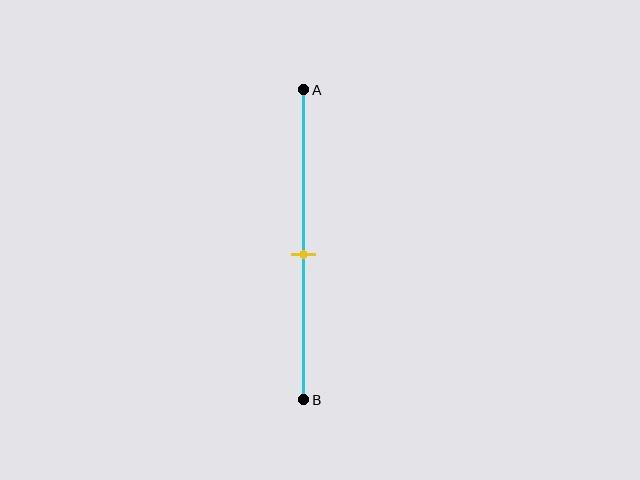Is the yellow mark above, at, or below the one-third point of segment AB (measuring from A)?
The yellow mark is below the one-third point of segment AB.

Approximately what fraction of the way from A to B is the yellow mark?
The yellow mark is approximately 55% of the way from A to B.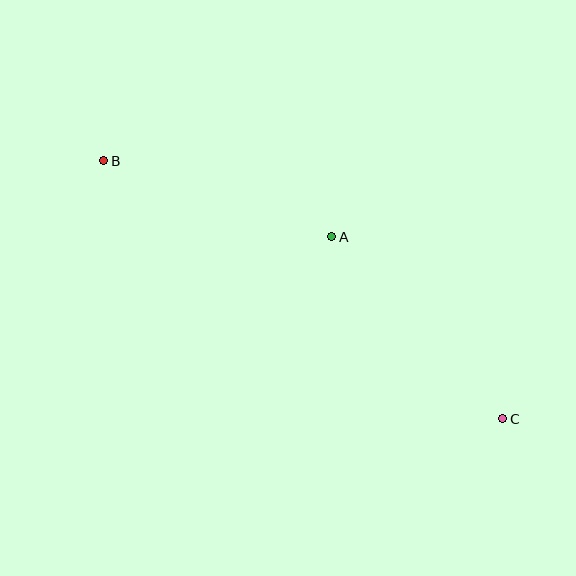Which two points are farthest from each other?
Points B and C are farthest from each other.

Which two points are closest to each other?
Points A and B are closest to each other.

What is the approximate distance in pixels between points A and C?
The distance between A and C is approximately 250 pixels.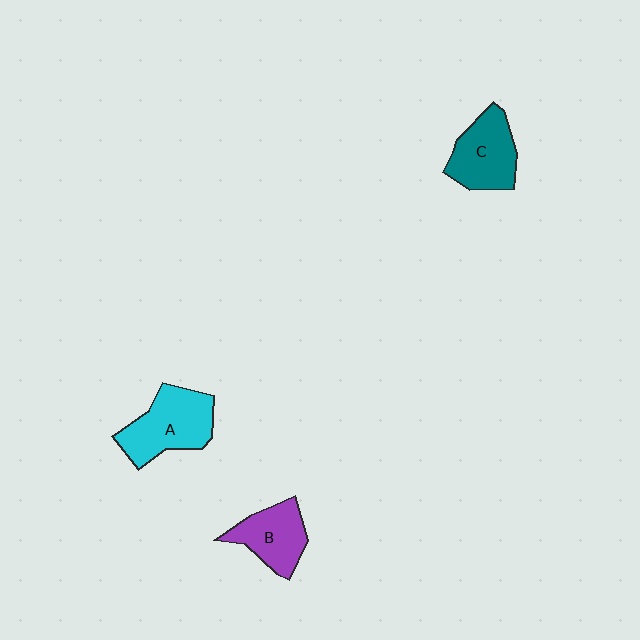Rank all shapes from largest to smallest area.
From largest to smallest: A (cyan), C (teal), B (purple).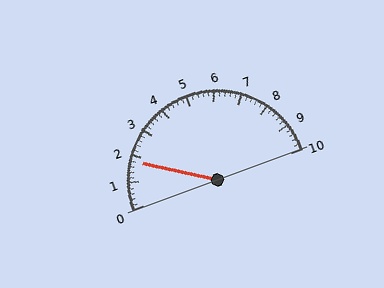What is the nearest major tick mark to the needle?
The nearest major tick mark is 2.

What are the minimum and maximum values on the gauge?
The gauge ranges from 0 to 10.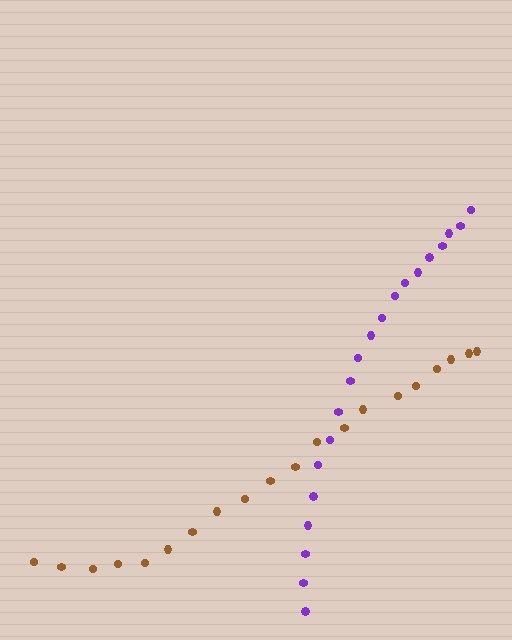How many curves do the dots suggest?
There are 2 distinct paths.